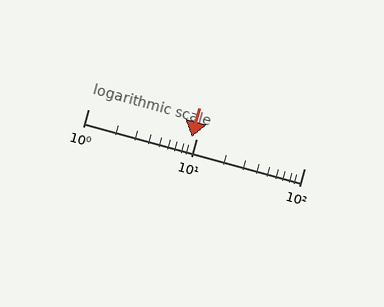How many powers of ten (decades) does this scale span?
The scale spans 2 decades, from 1 to 100.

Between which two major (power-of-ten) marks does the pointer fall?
The pointer is between 1 and 10.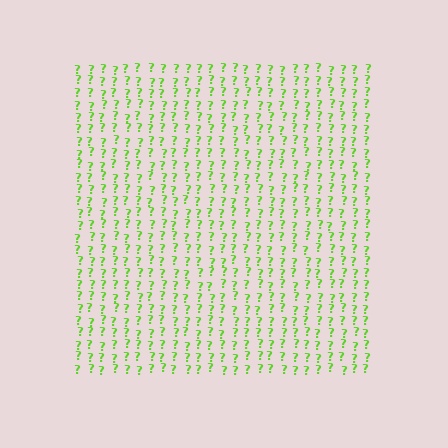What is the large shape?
The large shape is a square.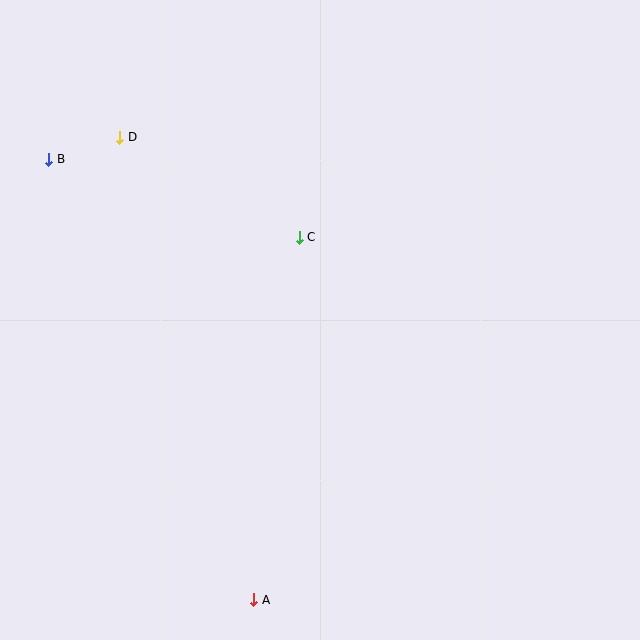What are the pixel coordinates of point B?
Point B is at (49, 159).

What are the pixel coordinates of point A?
Point A is at (254, 600).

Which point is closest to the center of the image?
Point C at (299, 237) is closest to the center.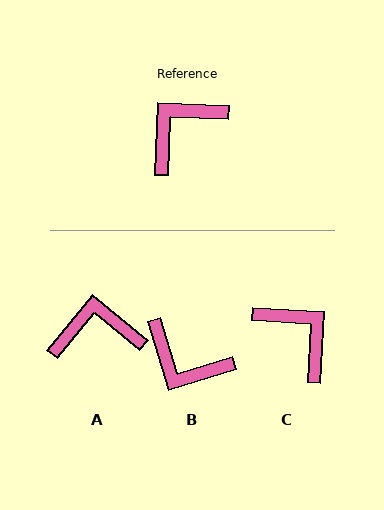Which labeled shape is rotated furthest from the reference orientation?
B, about 109 degrees away.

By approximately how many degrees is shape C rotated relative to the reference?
Approximately 91 degrees clockwise.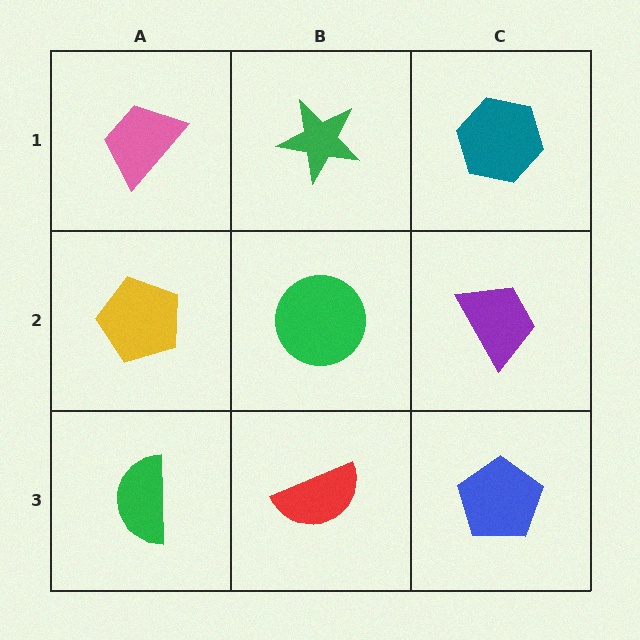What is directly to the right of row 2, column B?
A purple trapezoid.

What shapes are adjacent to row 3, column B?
A green circle (row 2, column B), a green semicircle (row 3, column A), a blue pentagon (row 3, column C).